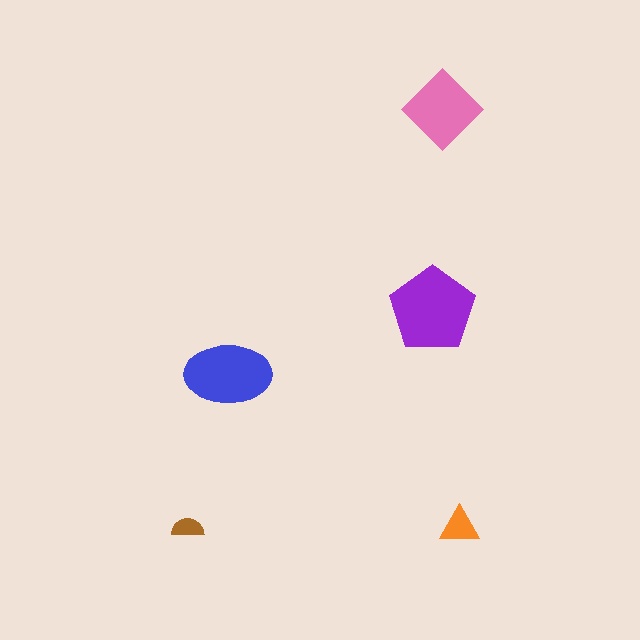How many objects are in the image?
There are 5 objects in the image.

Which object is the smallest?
The brown semicircle.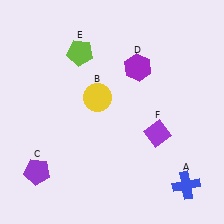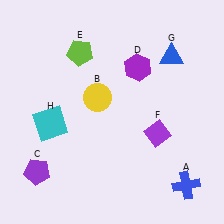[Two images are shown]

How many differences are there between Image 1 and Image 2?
There are 2 differences between the two images.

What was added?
A blue triangle (G), a cyan square (H) were added in Image 2.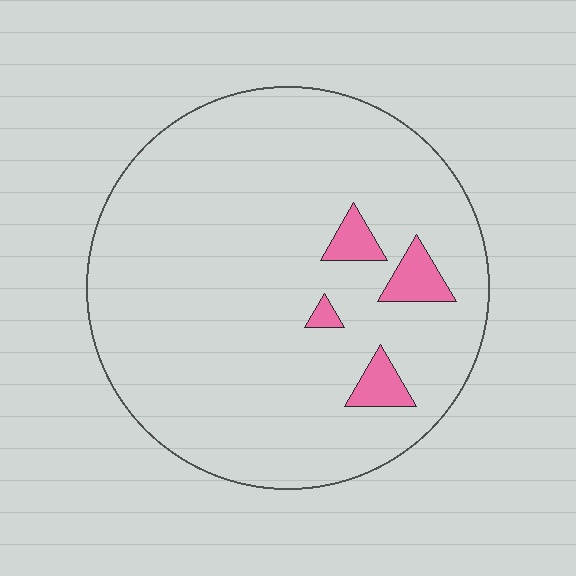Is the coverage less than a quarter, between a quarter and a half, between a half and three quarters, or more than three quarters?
Less than a quarter.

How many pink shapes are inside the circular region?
4.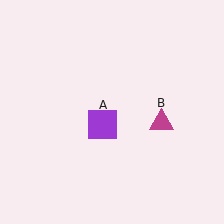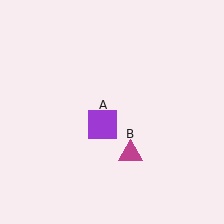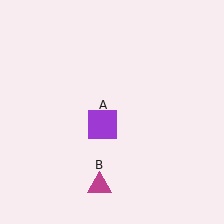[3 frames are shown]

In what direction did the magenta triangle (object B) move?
The magenta triangle (object B) moved down and to the left.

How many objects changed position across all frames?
1 object changed position: magenta triangle (object B).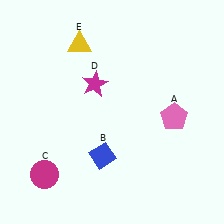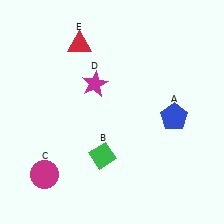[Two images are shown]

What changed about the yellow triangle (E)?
In Image 1, E is yellow. In Image 2, it changed to red.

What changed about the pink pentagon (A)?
In Image 1, A is pink. In Image 2, it changed to blue.